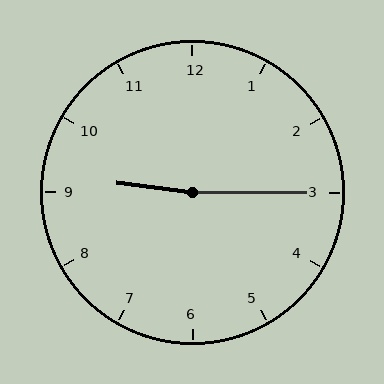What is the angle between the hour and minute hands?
Approximately 172 degrees.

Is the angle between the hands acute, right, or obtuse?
It is obtuse.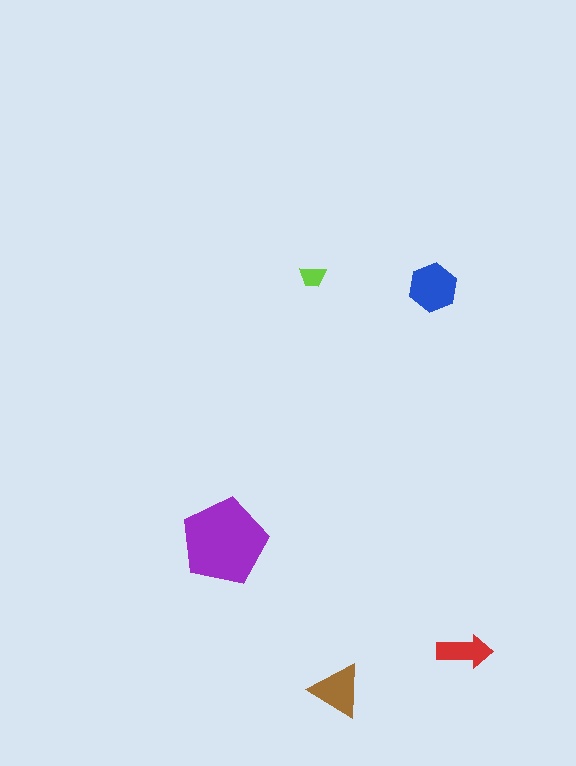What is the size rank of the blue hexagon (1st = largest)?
2nd.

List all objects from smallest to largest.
The lime trapezoid, the red arrow, the brown triangle, the blue hexagon, the purple pentagon.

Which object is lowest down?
The brown triangle is bottommost.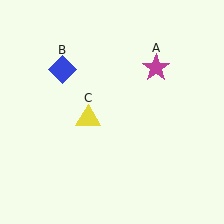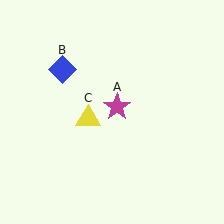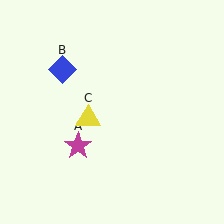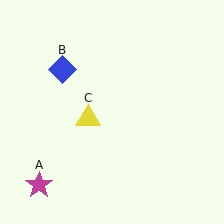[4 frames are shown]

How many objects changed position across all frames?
1 object changed position: magenta star (object A).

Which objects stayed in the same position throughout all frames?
Blue diamond (object B) and yellow triangle (object C) remained stationary.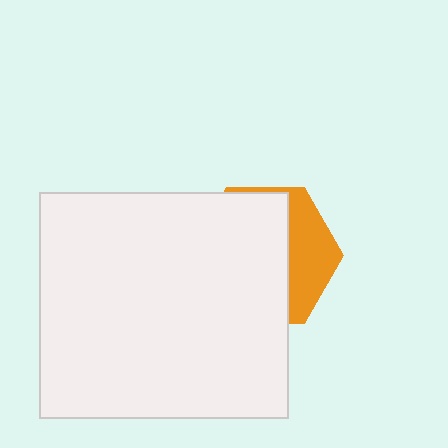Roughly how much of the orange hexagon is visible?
A small part of it is visible (roughly 31%).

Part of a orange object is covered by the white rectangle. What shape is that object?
It is a hexagon.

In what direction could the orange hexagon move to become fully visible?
The orange hexagon could move right. That would shift it out from behind the white rectangle entirely.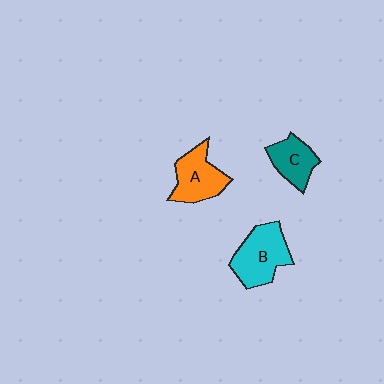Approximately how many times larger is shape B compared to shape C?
Approximately 1.5 times.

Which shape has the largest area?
Shape B (cyan).